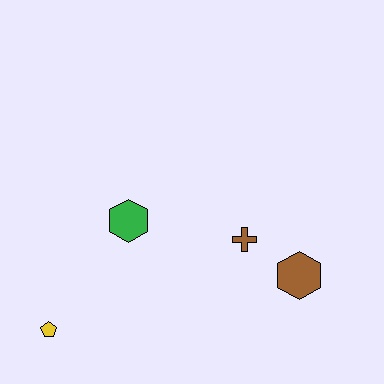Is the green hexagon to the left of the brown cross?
Yes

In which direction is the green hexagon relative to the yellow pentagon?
The green hexagon is above the yellow pentagon.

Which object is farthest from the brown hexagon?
The yellow pentagon is farthest from the brown hexagon.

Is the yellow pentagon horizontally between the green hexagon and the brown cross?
No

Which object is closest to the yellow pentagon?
The green hexagon is closest to the yellow pentagon.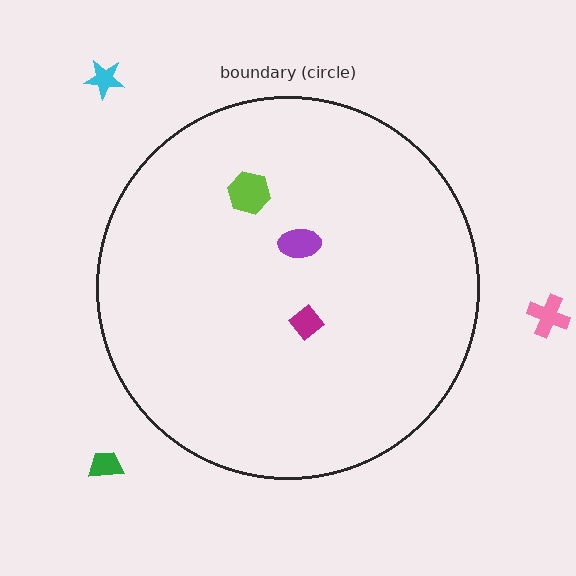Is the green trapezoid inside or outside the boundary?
Outside.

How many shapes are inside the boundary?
3 inside, 3 outside.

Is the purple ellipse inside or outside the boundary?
Inside.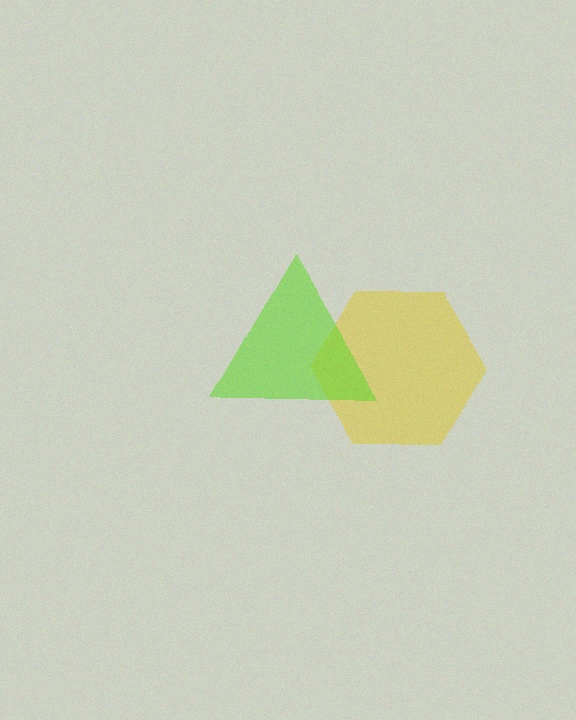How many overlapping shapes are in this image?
There are 2 overlapping shapes in the image.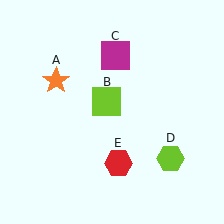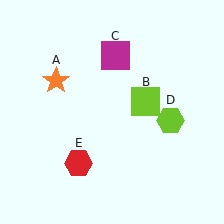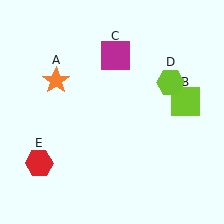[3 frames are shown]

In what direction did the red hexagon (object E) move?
The red hexagon (object E) moved left.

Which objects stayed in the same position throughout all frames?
Orange star (object A) and magenta square (object C) remained stationary.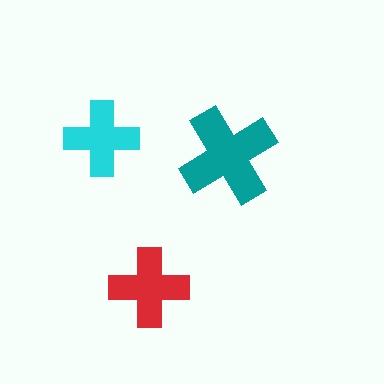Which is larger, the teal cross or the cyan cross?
The teal one.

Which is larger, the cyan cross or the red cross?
The red one.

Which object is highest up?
The cyan cross is topmost.